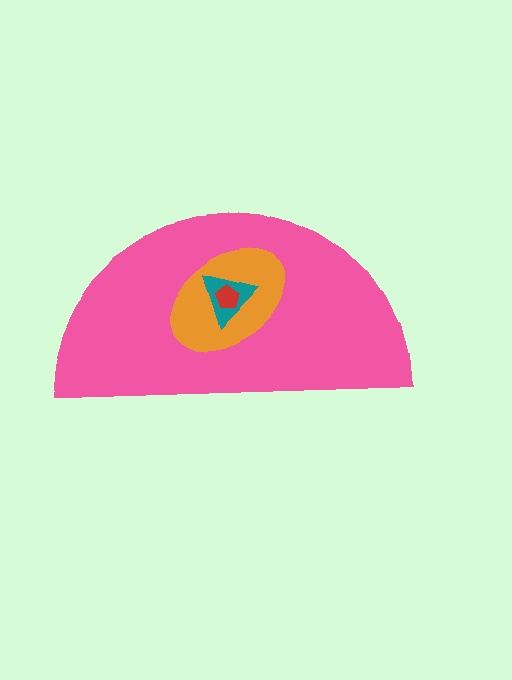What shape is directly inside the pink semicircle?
The orange ellipse.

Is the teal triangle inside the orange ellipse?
Yes.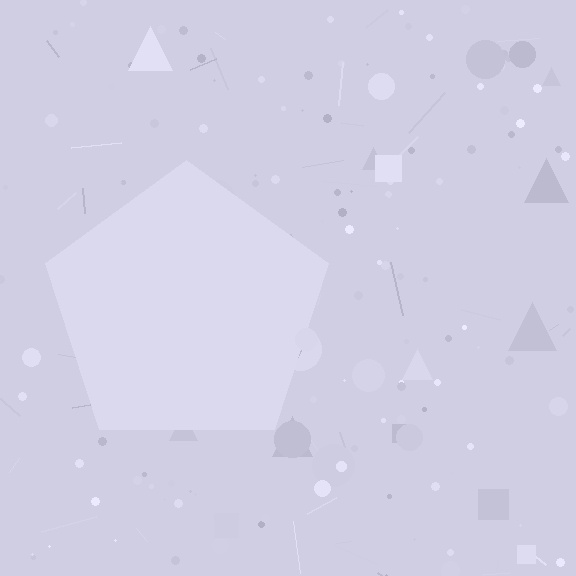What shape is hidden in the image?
A pentagon is hidden in the image.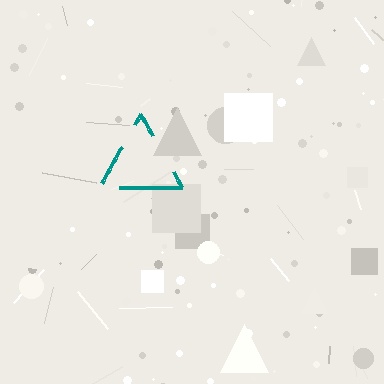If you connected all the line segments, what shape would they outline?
They would outline a triangle.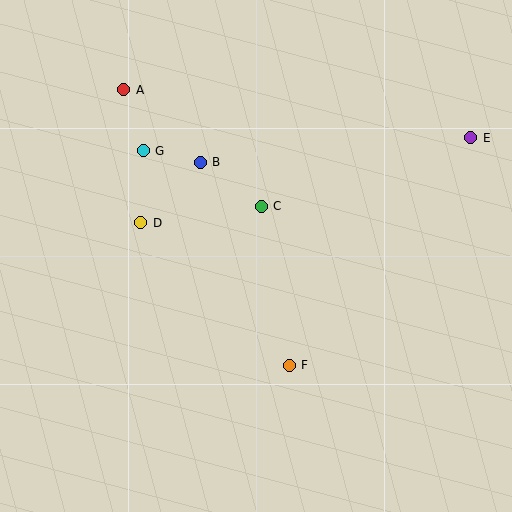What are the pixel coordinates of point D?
Point D is at (141, 223).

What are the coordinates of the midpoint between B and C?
The midpoint between B and C is at (231, 184).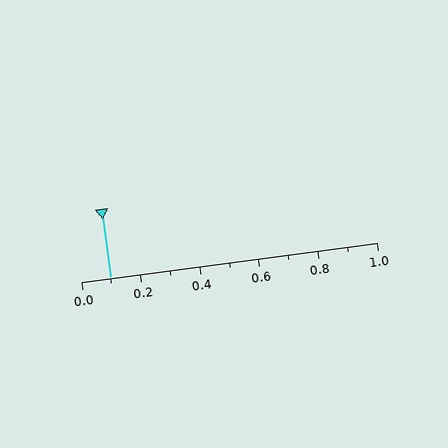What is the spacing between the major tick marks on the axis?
The major ticks are spaced 0.2 apart.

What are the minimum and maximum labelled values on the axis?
The axis runs from 0.0 to 1.0.